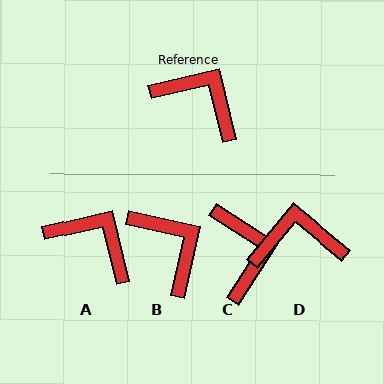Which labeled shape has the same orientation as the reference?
A.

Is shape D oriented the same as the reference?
No, it is off by about 37 degrees.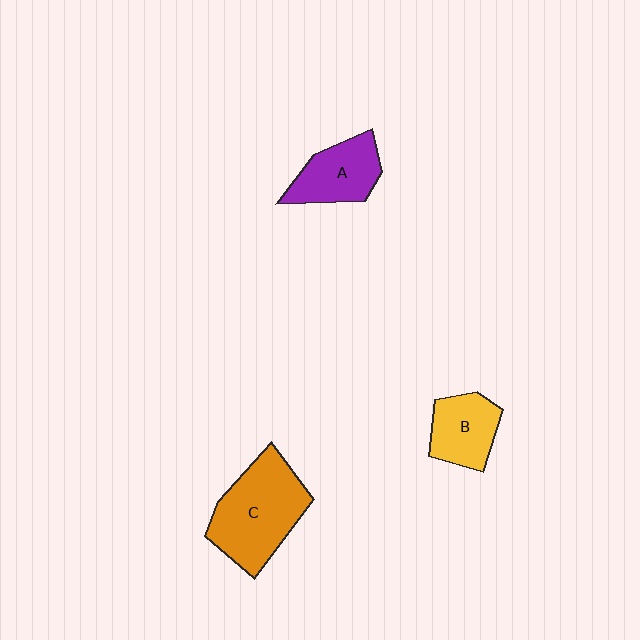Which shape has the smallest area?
Shape B (yellow).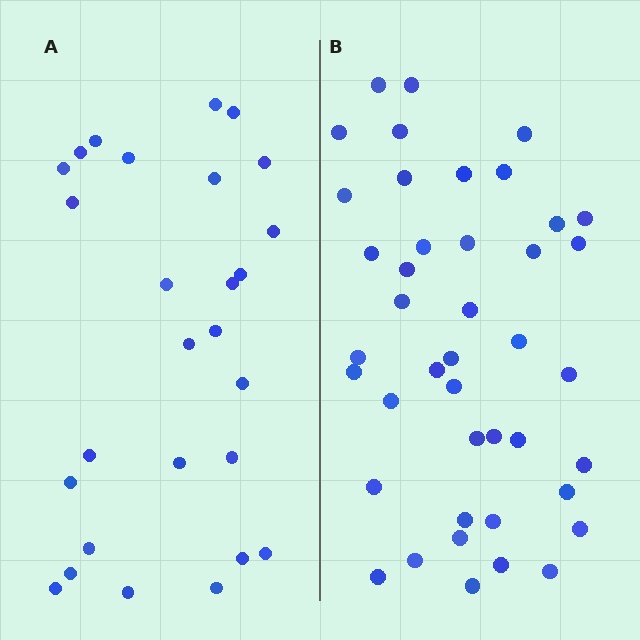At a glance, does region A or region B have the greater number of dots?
Region B (the right region) has more dots.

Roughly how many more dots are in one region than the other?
Region B has approximately 15 more dots than region A.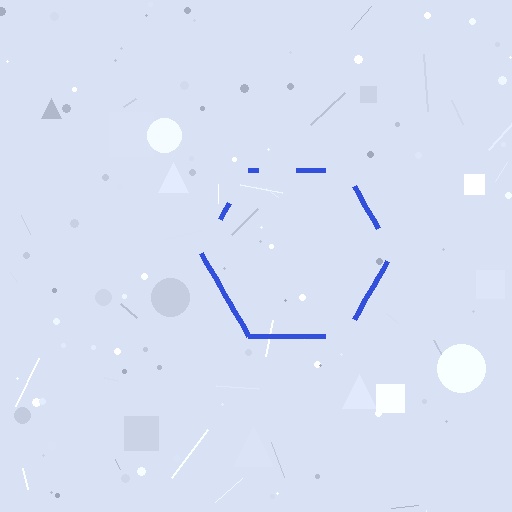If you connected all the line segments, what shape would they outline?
They would outline a hexagon.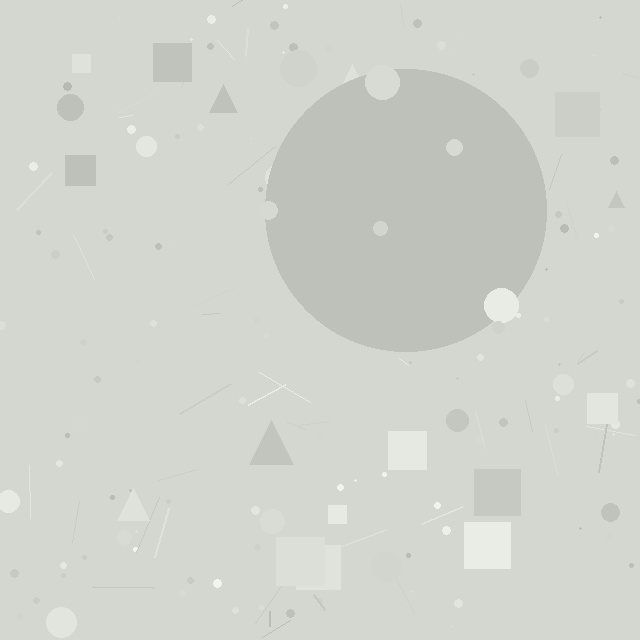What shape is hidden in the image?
A circle is hidden in the image.